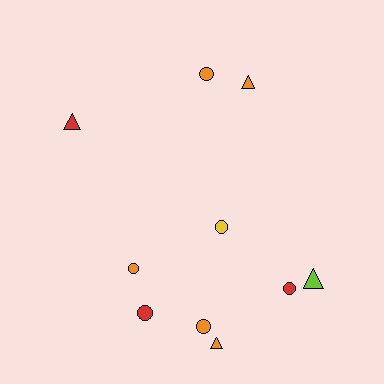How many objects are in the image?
There are 10 objects.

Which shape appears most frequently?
Circle, with 6 objects.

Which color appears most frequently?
Orange, with 5 objects.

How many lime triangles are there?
There is 1 lime triangle.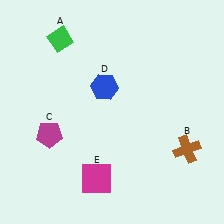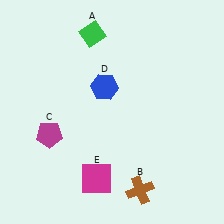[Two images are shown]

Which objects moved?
The objects that moved are: the green diamond (A), the brown cross (B).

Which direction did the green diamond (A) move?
The green diamond (A) moved right.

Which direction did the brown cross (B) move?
The brown cross (B) moved left.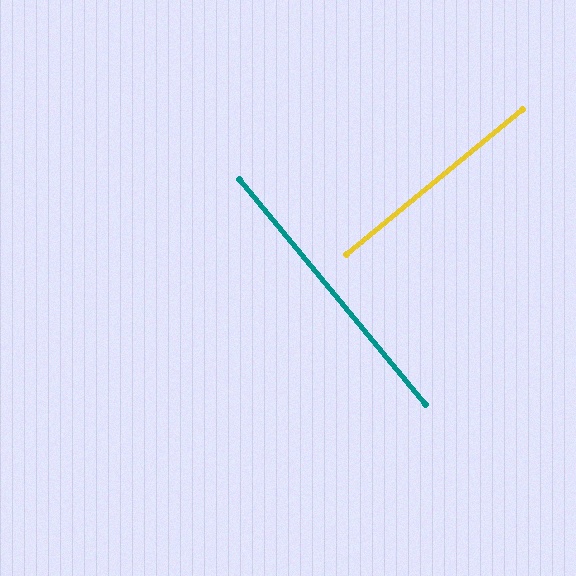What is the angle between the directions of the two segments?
Approximately 90 degrees.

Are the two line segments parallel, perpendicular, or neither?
Perpendicular — they meet at approximately 90°.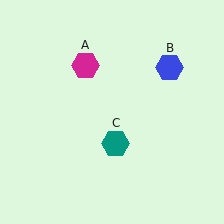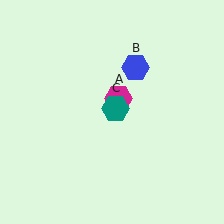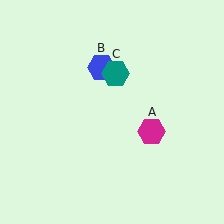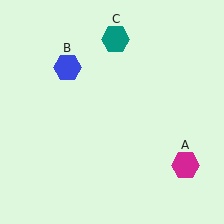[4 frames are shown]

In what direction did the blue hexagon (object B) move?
The blue hexagon (object B) moved left.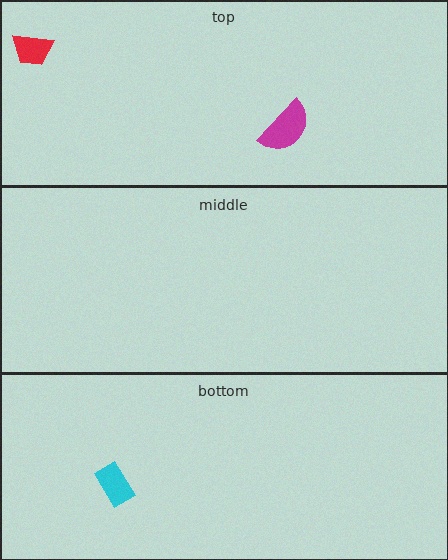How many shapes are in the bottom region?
1.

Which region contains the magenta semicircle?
The top region.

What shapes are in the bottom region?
The cyan rectangle.